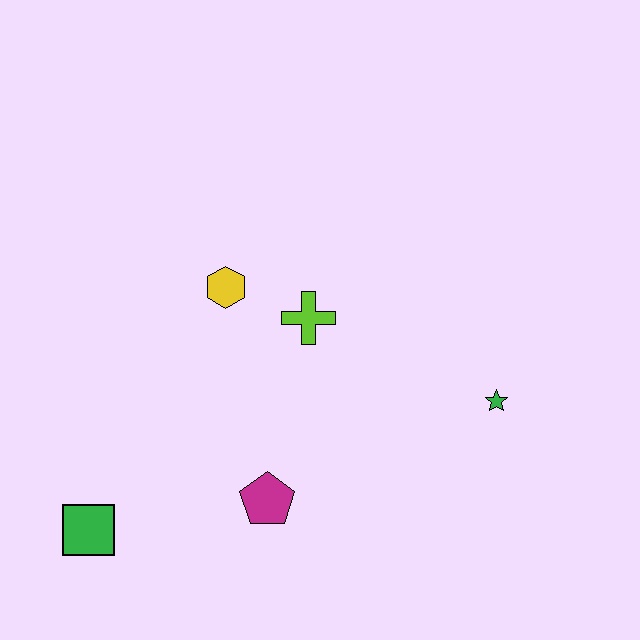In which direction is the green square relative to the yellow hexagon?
The green square is below the yellow hexagon.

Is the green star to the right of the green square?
Yes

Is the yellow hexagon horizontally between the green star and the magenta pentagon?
No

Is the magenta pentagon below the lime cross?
Yes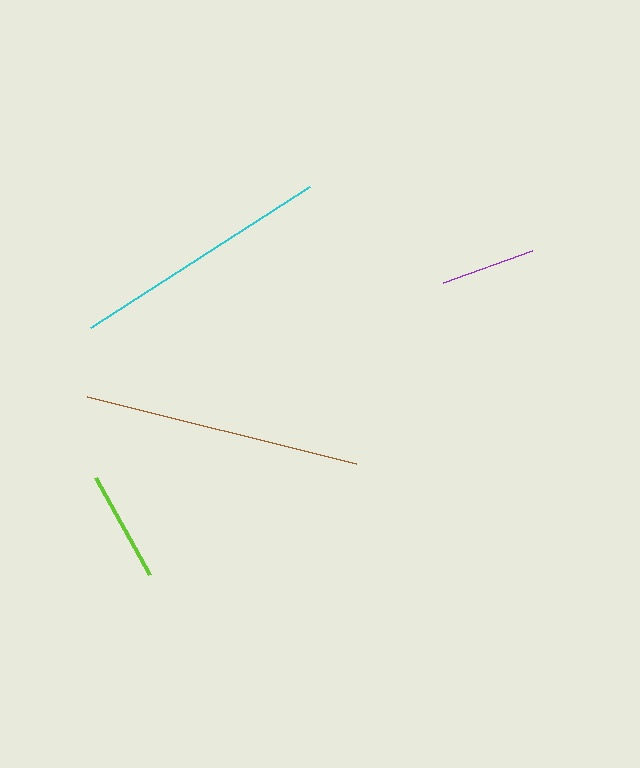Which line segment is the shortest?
The purple line is the shortest at approximately 95 pixels.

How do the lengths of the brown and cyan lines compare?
The brown and cyan lines are approximately the same length.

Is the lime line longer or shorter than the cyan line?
The cyan line is longer than the lime line.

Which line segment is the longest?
The brown line is the longest at approximately 277 pixels.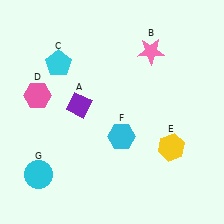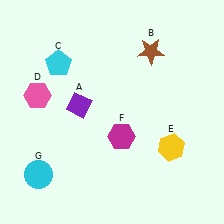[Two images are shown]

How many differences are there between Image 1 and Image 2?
There are 2 differences between the two images.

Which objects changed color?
B changed from pink to brown. F changed from cyan to magenta.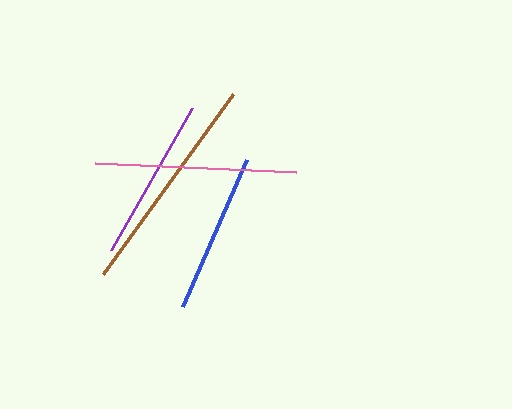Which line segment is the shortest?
The blue line is the shortest at approximately 160 pixels.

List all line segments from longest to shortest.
From longest to shortest: brown, pink, purple, blue.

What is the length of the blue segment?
The blue segment is approximately 160 pixels long.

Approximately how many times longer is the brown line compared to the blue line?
The brown line is approximately 1.4 times the length of the blue line.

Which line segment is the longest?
The brown line is the longest at approximately 223 pixels.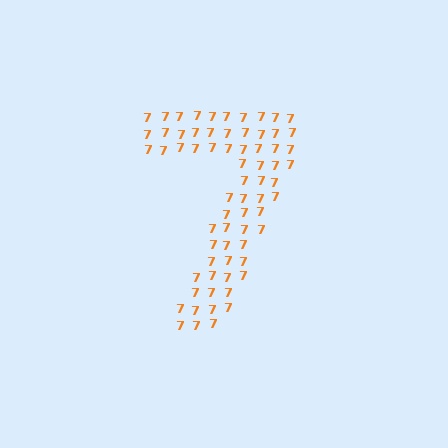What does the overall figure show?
The overall figure shows the digit 7.